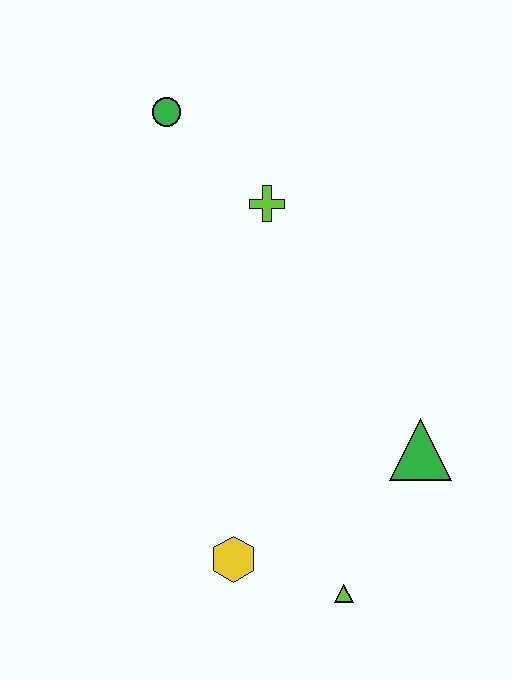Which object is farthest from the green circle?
The lime triangle is farthest from the green circle.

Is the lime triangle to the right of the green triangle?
No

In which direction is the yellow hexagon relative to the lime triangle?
The yellow hexagon is to the left of the lime triangle.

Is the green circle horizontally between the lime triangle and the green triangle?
No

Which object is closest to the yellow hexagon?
The lime triangle is closest to the yellow hexagon.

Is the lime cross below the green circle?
Yes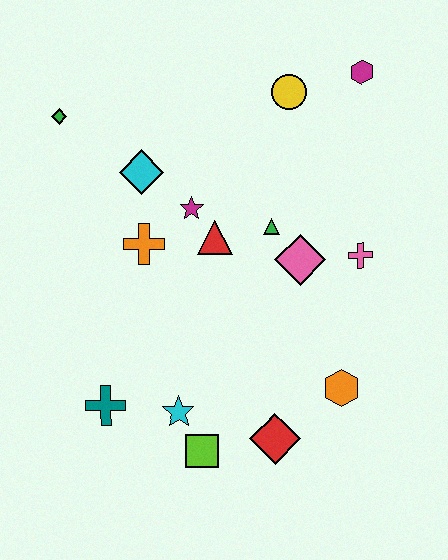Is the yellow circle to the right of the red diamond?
Yes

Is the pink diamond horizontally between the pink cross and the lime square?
Yes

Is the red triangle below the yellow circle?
Yes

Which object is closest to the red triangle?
The magenta star is closest to the red triangle.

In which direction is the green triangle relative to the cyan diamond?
The green triangle is to the right of the cyan diamond.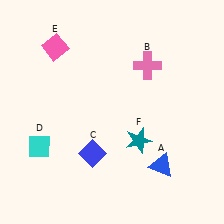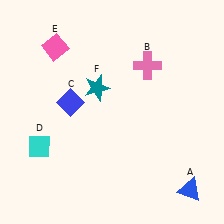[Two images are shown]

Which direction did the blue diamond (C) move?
The blue diamond (C) moved up.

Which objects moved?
The objects that moved are: the blue triangle (A), the blue diamond (C), the teal star (F).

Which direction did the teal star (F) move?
The teal star (F) moved up.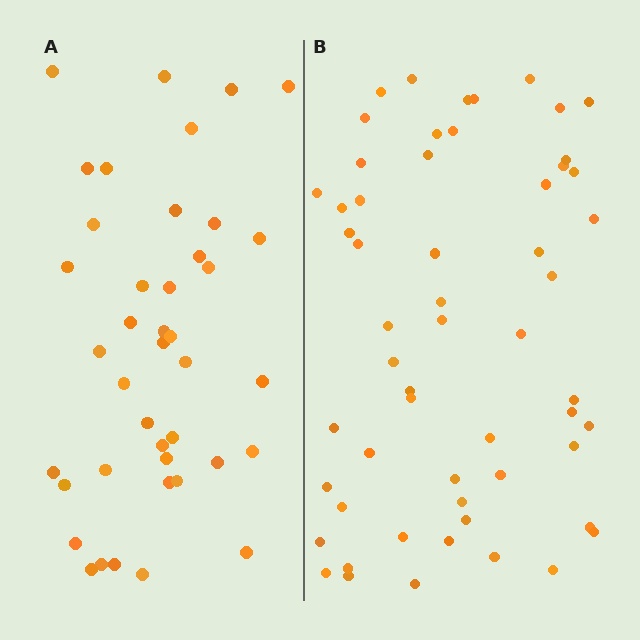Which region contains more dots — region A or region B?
Region B (the right region) has more dots.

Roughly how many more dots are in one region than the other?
Region B has approximately 15 more dots than region A.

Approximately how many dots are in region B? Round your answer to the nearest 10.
About 60 dots. (The exact count is 56, which rounds to 60.)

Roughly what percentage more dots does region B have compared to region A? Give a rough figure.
About 35% more.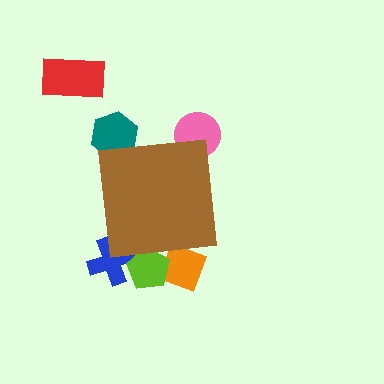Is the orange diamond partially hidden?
Yes, the orange diamond is partially hidden behind the brown square.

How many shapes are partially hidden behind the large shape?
5 shapes are partially hidden.